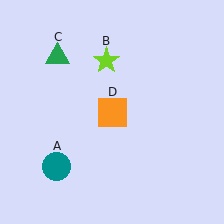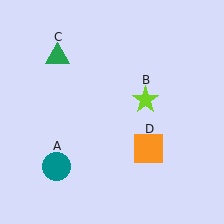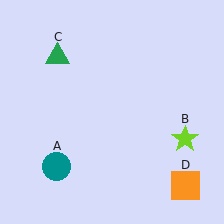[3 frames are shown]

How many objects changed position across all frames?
2 objects changed position: lime star (object B), orange square (object D).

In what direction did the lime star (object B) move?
The lime star (object B) moved down and to the right.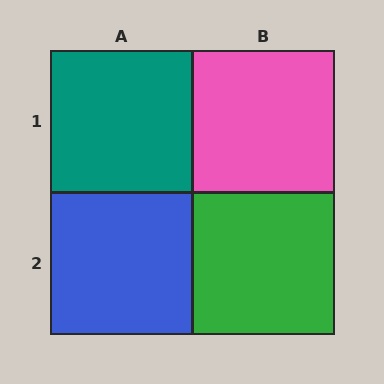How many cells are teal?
1 cell is teal.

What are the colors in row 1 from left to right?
Teal, pink.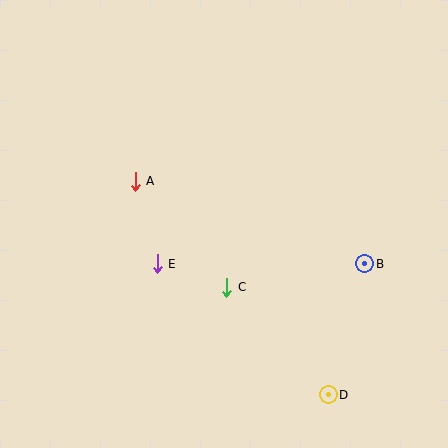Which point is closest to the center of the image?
Point C at (227, 287) is closest to the center.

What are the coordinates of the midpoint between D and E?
The midpoint between D and E is at (243, 329).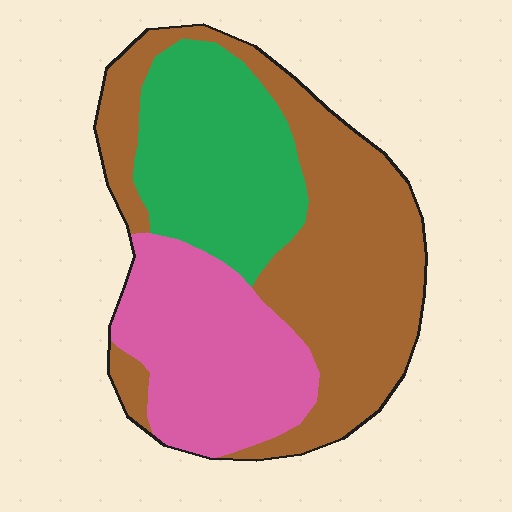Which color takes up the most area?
Brown, at roughly 45%.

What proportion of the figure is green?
Green takes up about one quarter (1/4) of the figure.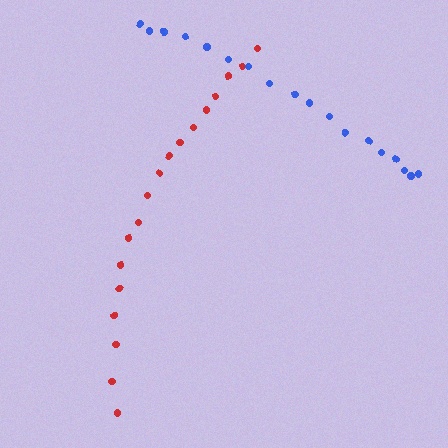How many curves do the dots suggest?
There are 2 distinct paths.